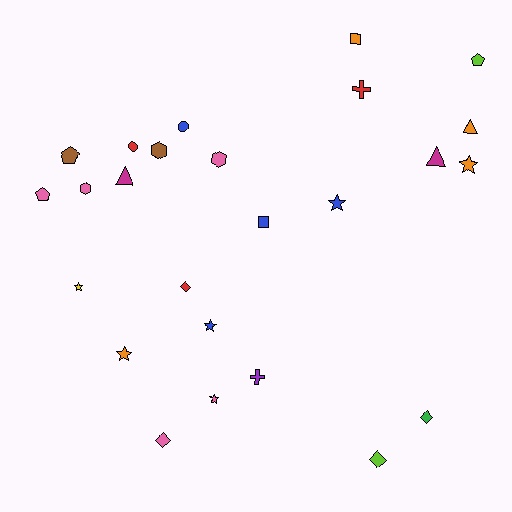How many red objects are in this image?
There are 3 red objects.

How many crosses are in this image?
There are 2 crosses.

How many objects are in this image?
There are 25 objects.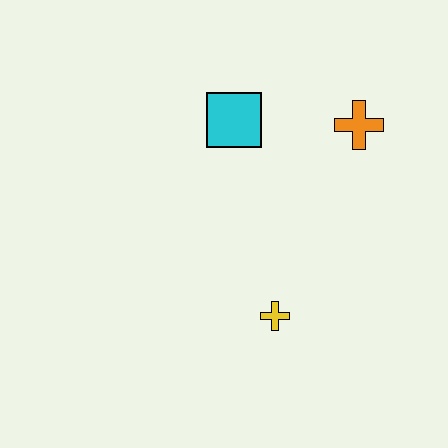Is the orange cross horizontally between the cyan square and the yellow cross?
No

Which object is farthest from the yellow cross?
The orange cross is farthest from the yellow cross.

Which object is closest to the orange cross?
The cyan square is closest to the orange cross.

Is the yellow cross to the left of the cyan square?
No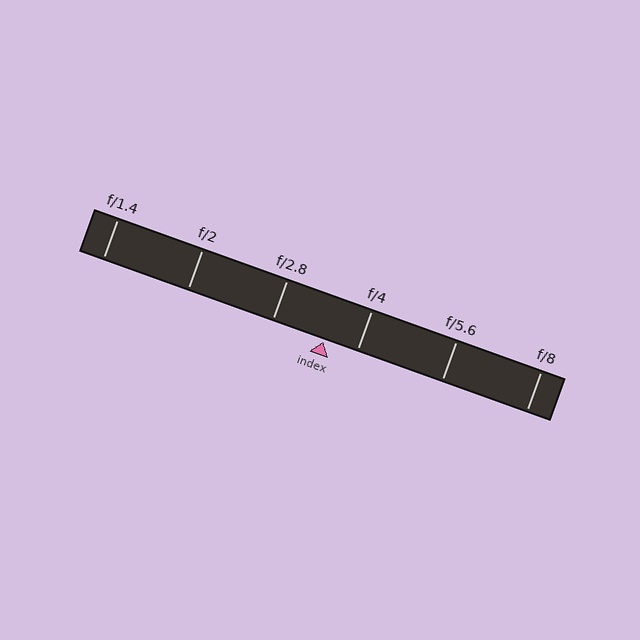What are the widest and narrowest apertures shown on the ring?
The widest aperture shown is f/1.4 and the narrowest is f/8.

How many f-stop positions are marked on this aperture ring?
There are 6 f-stop positions marked.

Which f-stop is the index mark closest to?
The index mark is closest to f/4.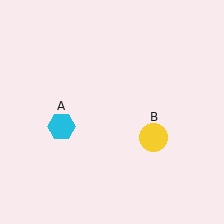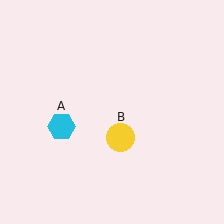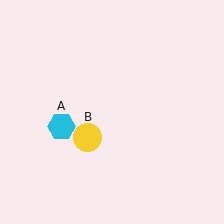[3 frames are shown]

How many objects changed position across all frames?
1 object changed position: yellow circle (object B).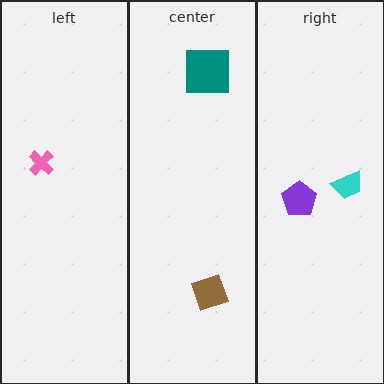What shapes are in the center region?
The teal square, the brown diamond.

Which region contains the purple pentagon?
The right region.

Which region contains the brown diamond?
The center region.